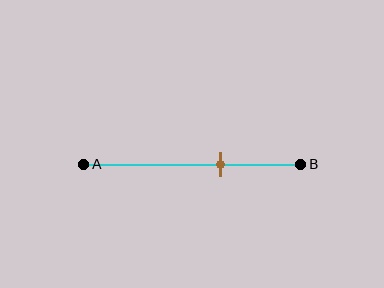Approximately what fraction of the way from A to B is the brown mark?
The brown mark is approximately 65% of the way from A to B.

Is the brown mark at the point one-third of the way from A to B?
No, the mark is at about 65% from A, not at the 33% one-third point.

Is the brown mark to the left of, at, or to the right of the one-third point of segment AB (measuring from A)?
The brown mark is to the right of the one-third point of segment AB.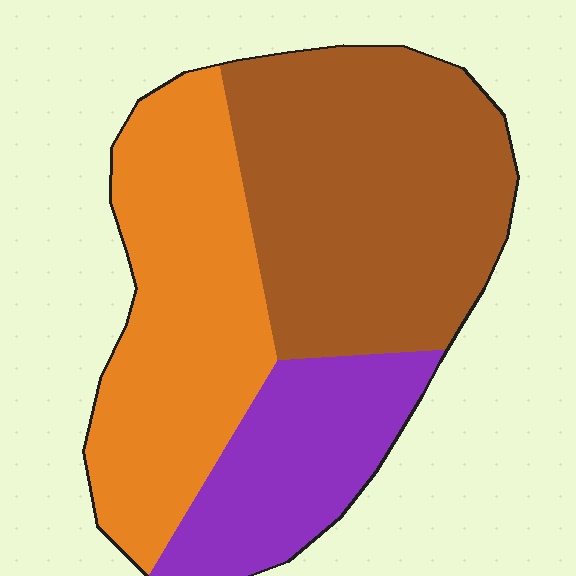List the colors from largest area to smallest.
From largest to smallest: brown, orange, purple.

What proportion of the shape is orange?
Orange takes up about three eighths (3/8) of the shape.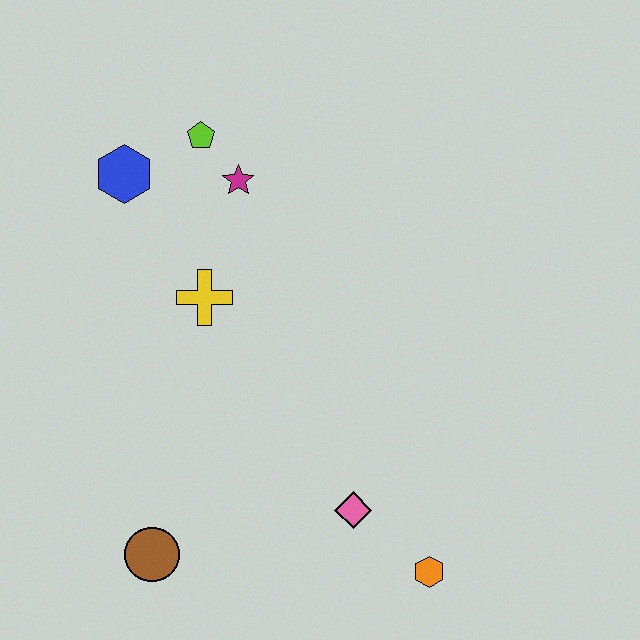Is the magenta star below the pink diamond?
No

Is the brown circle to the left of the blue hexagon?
No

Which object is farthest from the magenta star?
The orange hexagon is farthest from the magenta star.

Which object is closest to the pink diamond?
The orange hexagon is closest to the pink diamond.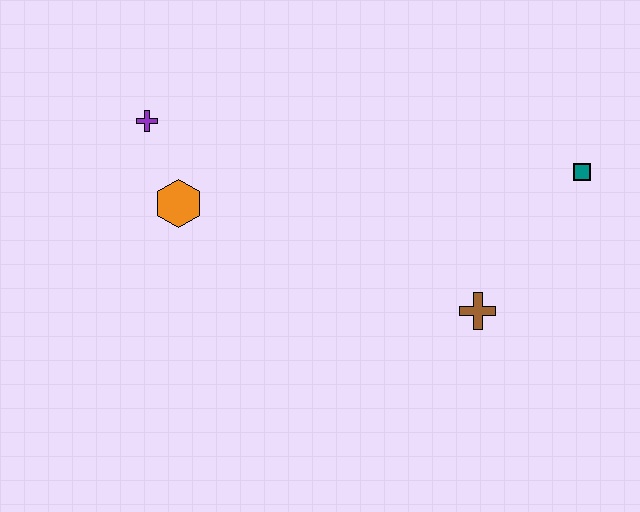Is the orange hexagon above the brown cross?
Yes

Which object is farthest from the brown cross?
The purple cross is farthest from the brown cross.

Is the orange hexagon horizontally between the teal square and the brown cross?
No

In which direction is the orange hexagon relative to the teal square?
The orange hexagon is to the left of the teal square.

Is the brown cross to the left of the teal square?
Yes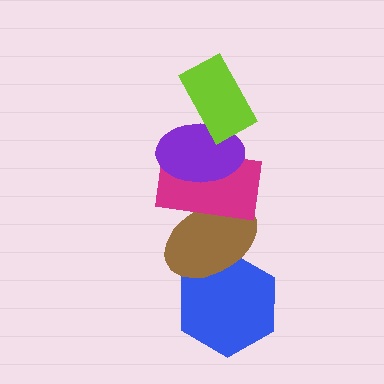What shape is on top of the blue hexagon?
The brown ellipse is on top of the blue hexagon.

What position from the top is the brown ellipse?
The brown ellipse is 4th from the top.